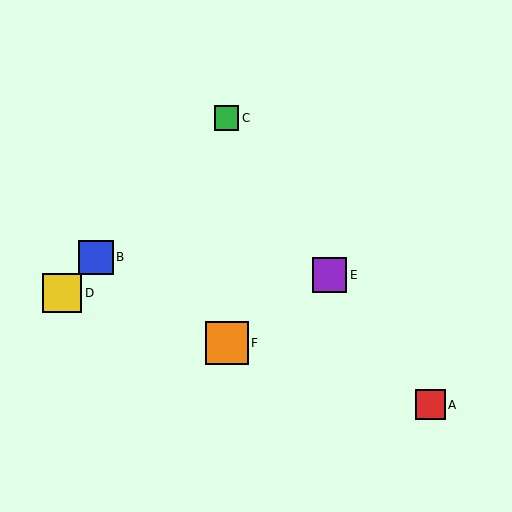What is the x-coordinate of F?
Object F is at x≈227.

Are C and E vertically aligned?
No, C is at x≈227 and E is at x≈330.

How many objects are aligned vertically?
2 objects (C, F) are aligned vertically.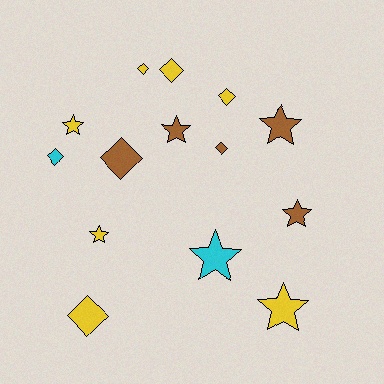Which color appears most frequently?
Yellow, with 7 objects.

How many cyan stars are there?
There is 1 cyan star.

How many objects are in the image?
There are 14 objects.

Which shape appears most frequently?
Diamond, with 7 objects.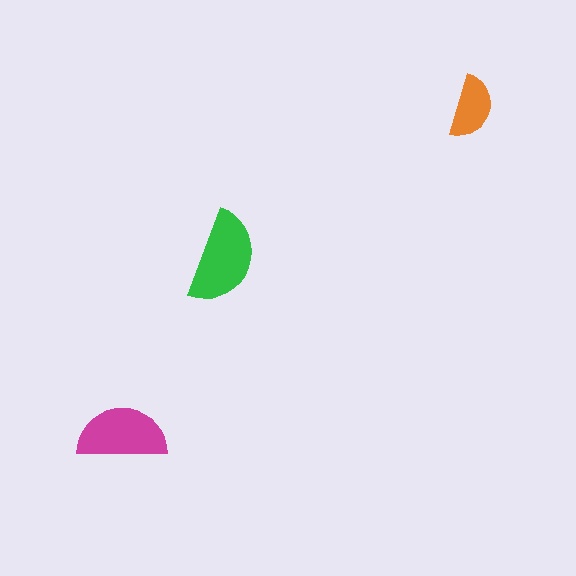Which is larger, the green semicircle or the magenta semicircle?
The green one.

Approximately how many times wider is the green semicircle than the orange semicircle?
About 1.5 times wider.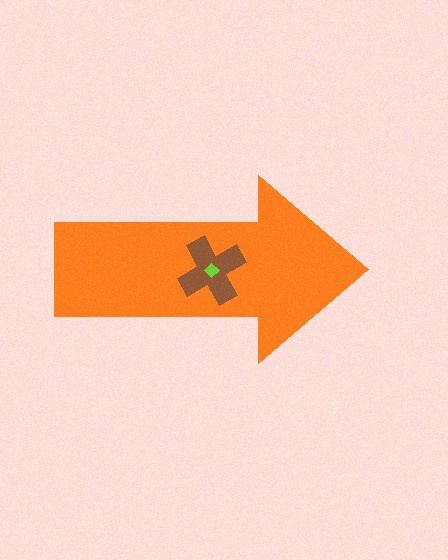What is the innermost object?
The lime diamond.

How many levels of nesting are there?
3.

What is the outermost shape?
The orange arrow.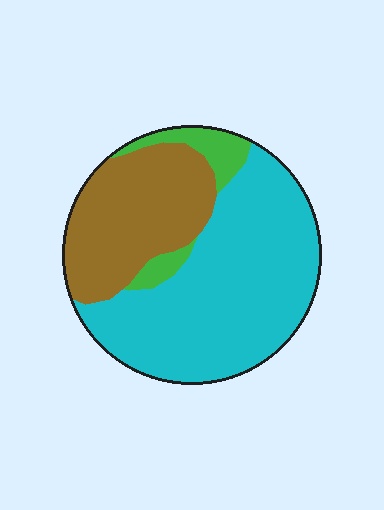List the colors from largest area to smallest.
From largest to smallest: cyan, brown, green.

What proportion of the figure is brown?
Brown covers 32% of the figure.